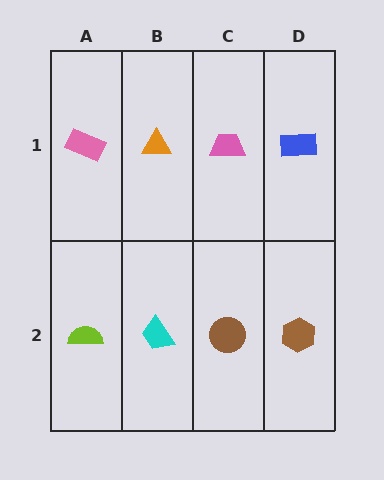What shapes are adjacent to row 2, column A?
A pink rectangle (row 1, column A), a cyan trapezoid (row 2, column B).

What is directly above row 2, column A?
A pink rectangle.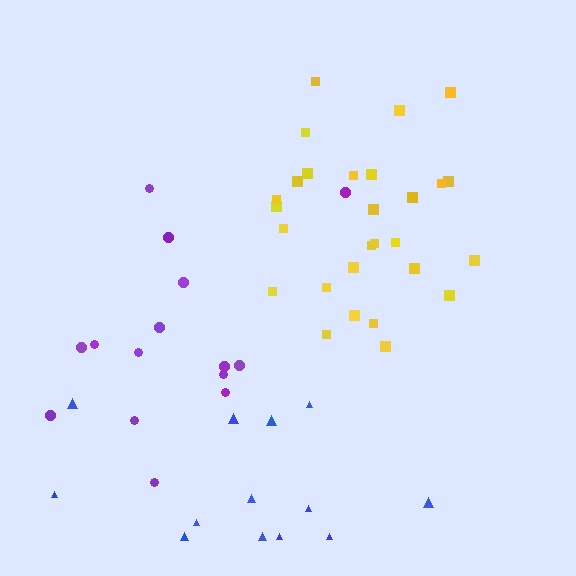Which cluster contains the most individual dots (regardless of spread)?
Yellow (28).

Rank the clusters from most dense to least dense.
yellow, purple, blue.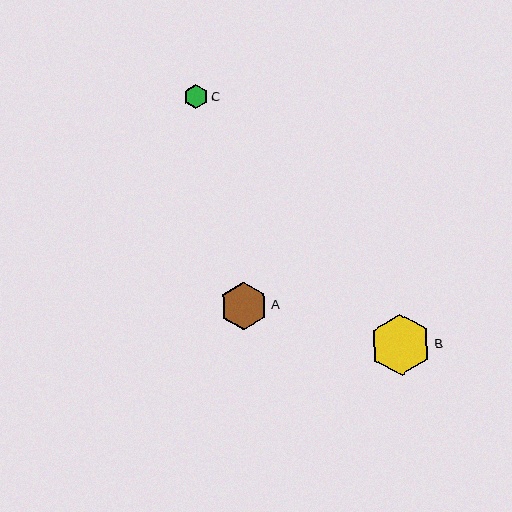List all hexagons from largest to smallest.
From largest to smallest: B, A, C.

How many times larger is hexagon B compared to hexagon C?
Hexagon B is approximately 2.6 times the size of hexagon C.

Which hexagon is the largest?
Hexagon B is the largest with a size of approximately 61 pixels.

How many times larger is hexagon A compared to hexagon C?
Hexagon A is approximately 2.0 times the size of hexagon C.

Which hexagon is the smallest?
Hexagon C is the smallest with a size of approximately 24 pixels.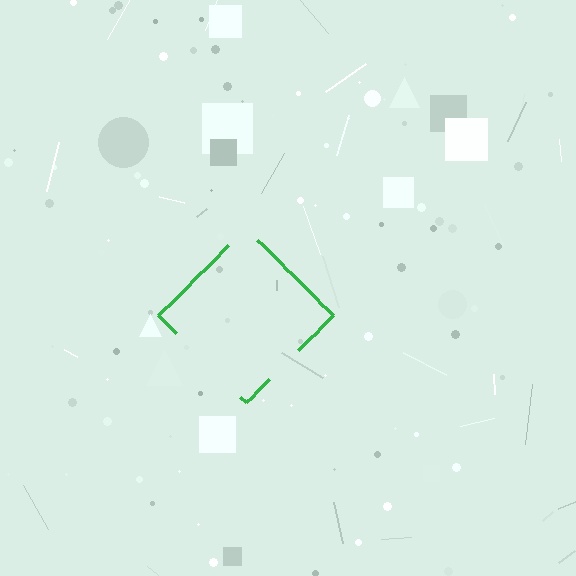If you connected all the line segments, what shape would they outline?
They would outline a diamond.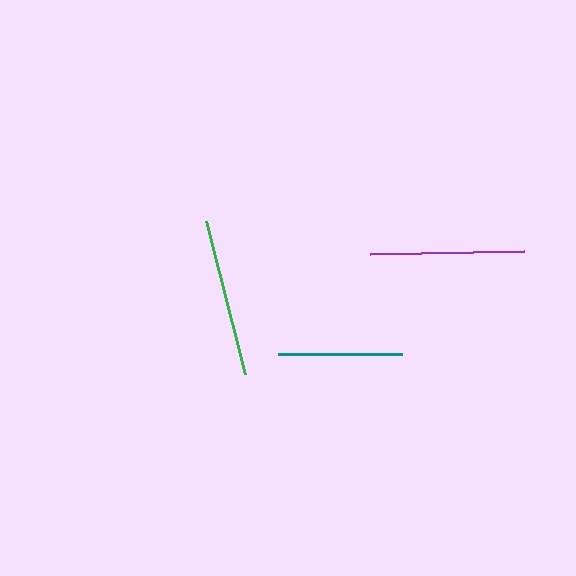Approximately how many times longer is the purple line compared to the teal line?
The purple line is approximately 1.2 times the length of the teal line.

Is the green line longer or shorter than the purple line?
The green line is longer than the purple line.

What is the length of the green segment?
The green segment is approximately 158 pixels long.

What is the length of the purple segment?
The purple segment is approximately 154 pixels long.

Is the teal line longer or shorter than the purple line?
The purple line is longer than the teal line.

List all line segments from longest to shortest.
From longest to shortest: green, purple, teal.